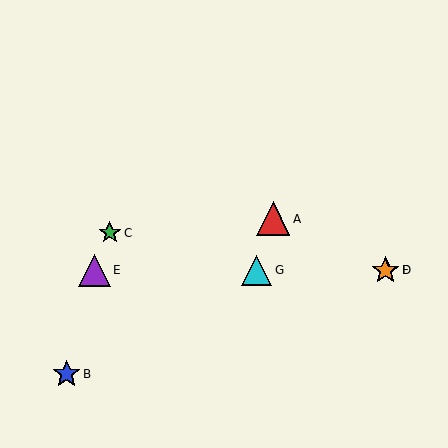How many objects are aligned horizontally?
4 objects (D, E, F, G) are aligned horizontally.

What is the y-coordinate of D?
Object D is at y≈270.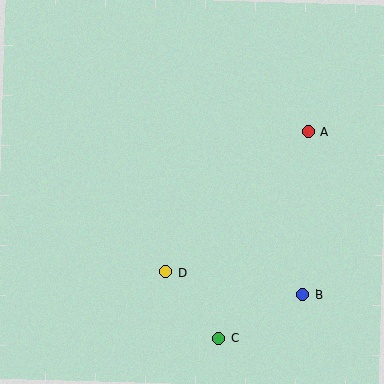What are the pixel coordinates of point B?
Point B is at (303, 294).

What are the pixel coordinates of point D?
Point D is at (165, 272).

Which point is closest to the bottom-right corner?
Point B is closest to the bottom-right corner.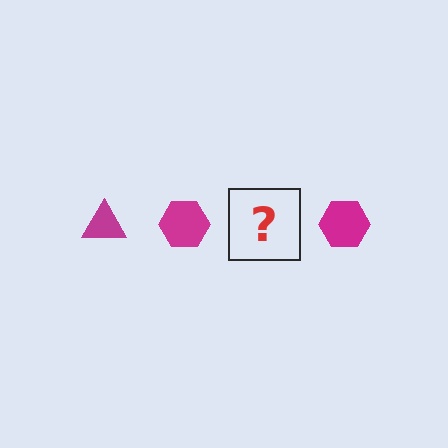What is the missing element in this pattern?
The missing element is a magenta triangle.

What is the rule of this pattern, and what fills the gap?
The rule is that the pattern cycles through triangle, hexagon shapes in magenta. The gap should be filled with a magenta triangle.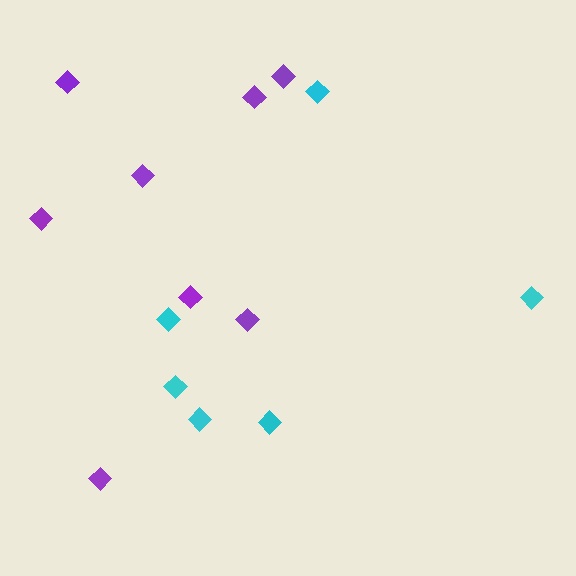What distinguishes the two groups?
There are 2 groups: one group of cyan diamonds (6) and one group of purple diamonds (8).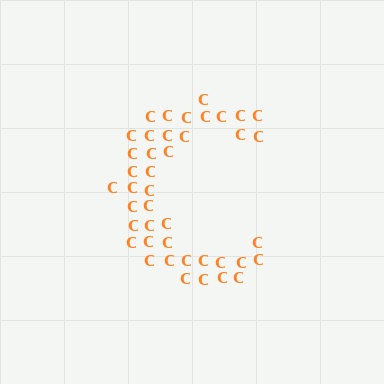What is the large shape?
The large shape is the letter C.